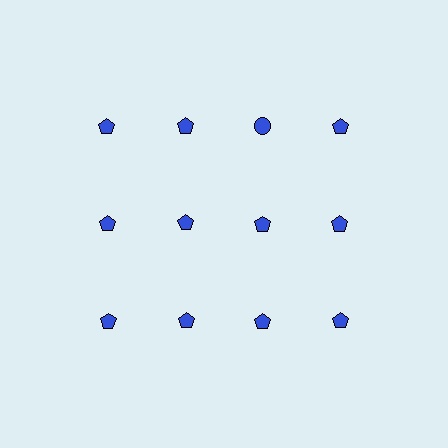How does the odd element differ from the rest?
It has a different shape: circle instead of pentagon.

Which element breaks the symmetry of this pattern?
The blue circle in the top row, center column breaks the symmetry. All other shapes are blue pentagons.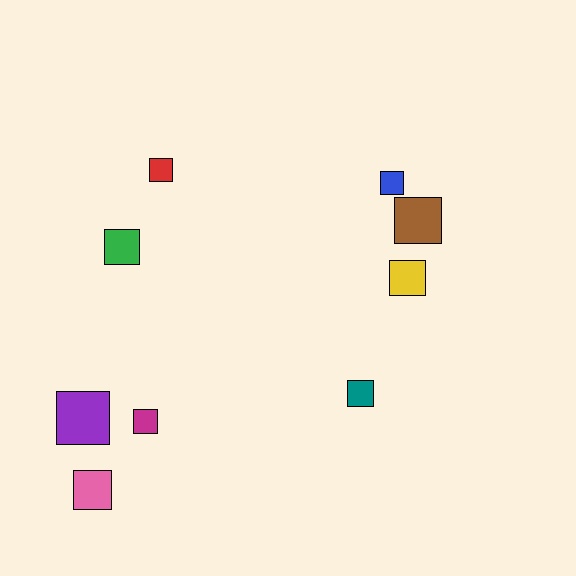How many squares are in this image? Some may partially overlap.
There are 9 squares.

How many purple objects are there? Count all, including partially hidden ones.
There is 1 purple object.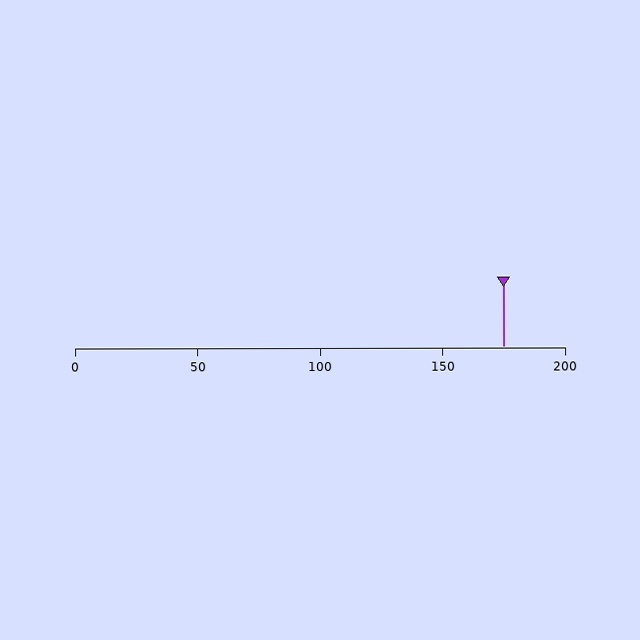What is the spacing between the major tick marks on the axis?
The major ticks are spaced 50 apart.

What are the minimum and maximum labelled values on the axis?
The axis runs from 0 to 200.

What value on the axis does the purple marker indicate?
The marker indicates approximately 175.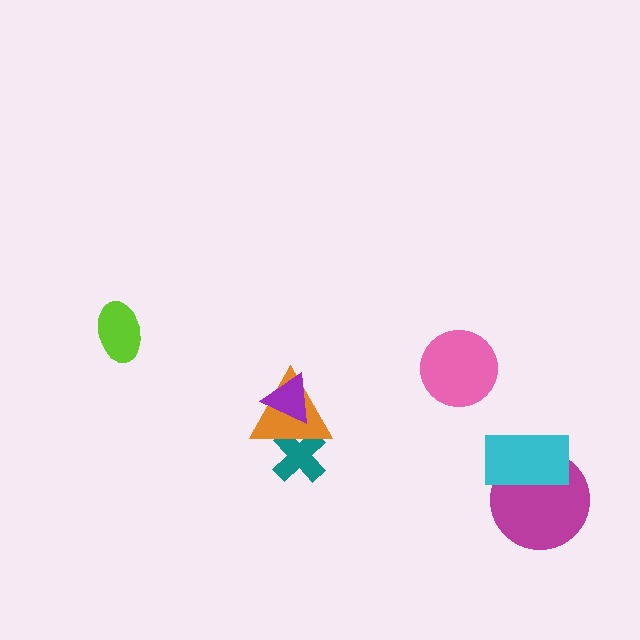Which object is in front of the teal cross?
The orange triangle is in front of the teal cross.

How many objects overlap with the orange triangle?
2 objects overlap with the orange triangle.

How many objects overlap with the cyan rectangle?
1 object overlaps with the cyan rectangle.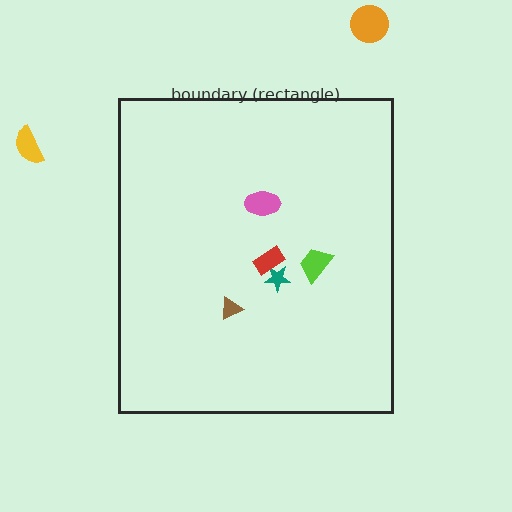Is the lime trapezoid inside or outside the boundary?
Inside.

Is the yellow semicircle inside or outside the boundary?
Outside.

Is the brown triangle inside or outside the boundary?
Inside.